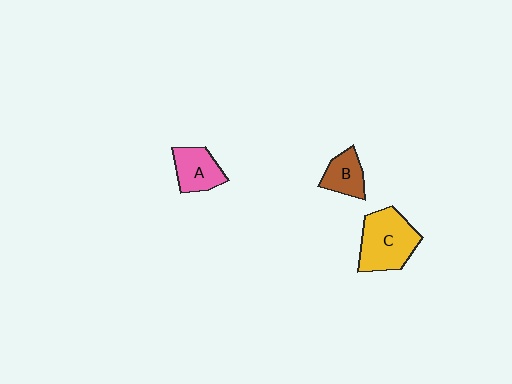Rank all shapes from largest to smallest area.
From largest to smallest: C (yellow), A (pink), B (brown).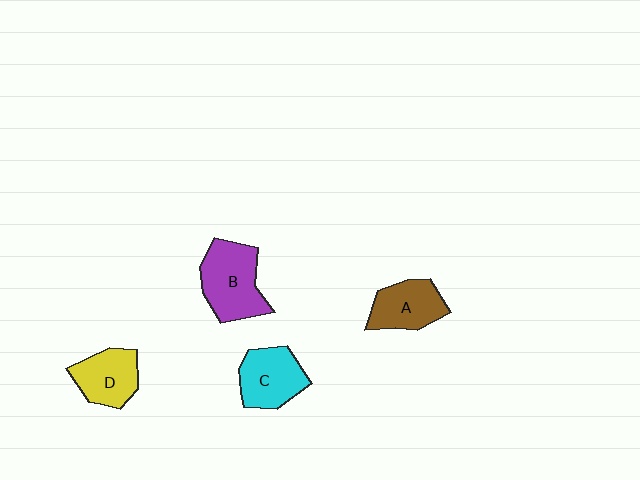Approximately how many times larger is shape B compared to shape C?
Approximately 1.2 times.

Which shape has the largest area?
Shape B (purple).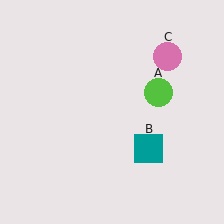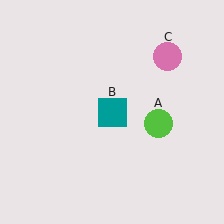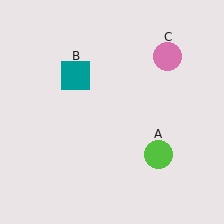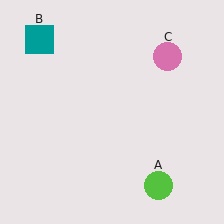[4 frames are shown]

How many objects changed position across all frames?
2 objects changed position: lime circle (object A), teal square (object B).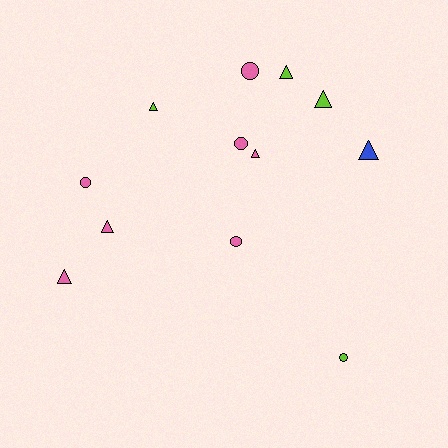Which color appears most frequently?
Pink, with 7 objects.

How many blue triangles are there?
There is 1 blue triangle.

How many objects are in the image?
There are 12 objects.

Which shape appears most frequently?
Triangle, with 7 objects.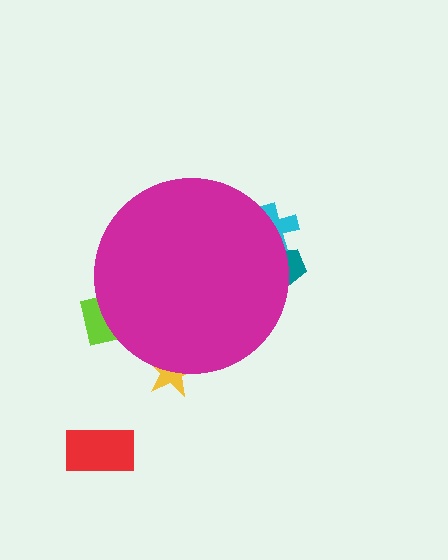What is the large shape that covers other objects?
A magenta circle.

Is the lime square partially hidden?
Yes, the lime square is partially hidden behind the magenta circle.